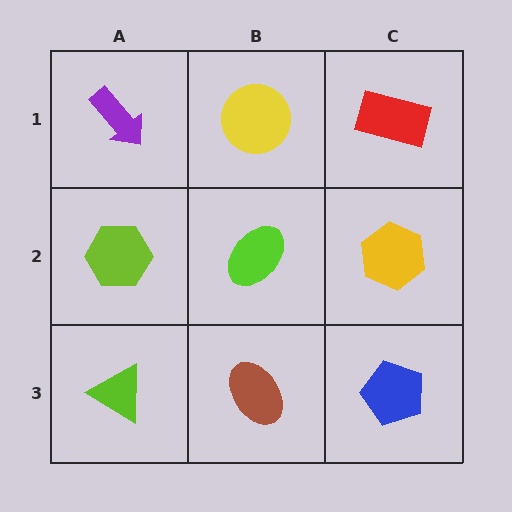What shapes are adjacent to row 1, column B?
A lime ellipse (row 2, column B), a purple arrow (row 1, column A), a red rectangle (row 1, column C).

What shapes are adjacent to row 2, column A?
A purple arrow (row 1, column A), a lime triangle (row 3, column A), a lime ellipse (row 2, column B).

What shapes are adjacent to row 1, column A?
A lime hexagon (row 2, column A), a yellow circle (row 1, column B).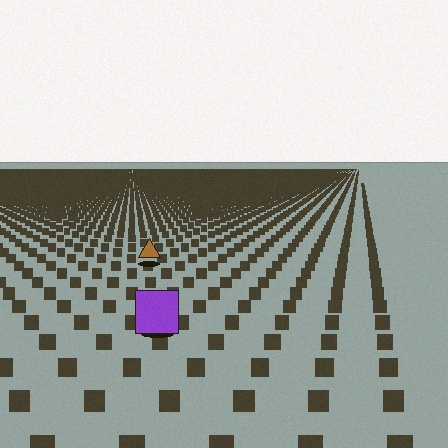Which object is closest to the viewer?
The purple square is closest. The texture marks near it are larger and more spread out.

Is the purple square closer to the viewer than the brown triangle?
Yes. The purple square is closer — you can tell from the texture gradient: the ground texture is coarser near it.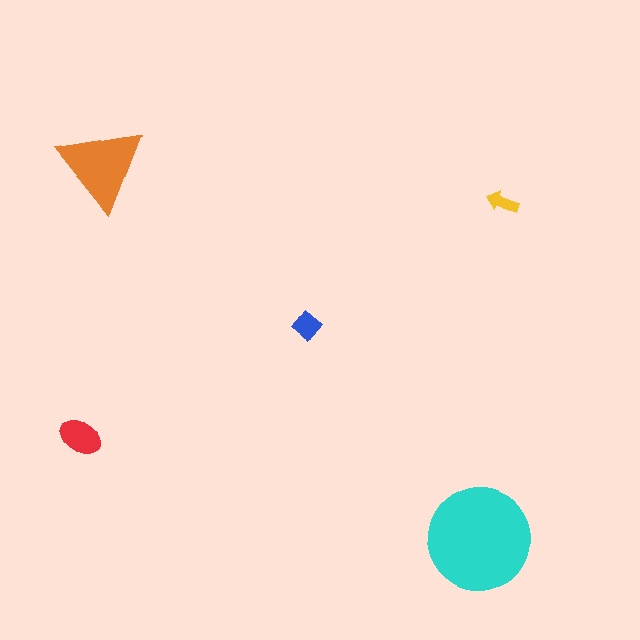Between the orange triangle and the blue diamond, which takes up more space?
The orange triangle.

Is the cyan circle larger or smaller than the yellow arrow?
Larger.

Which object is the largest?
The cyan circle.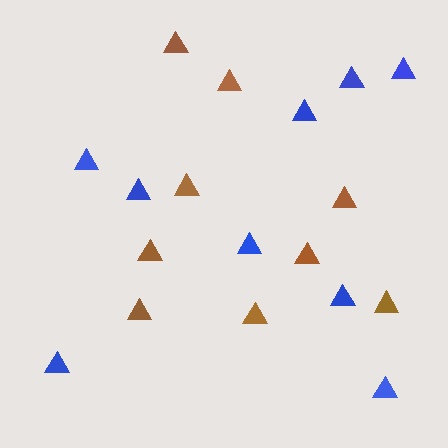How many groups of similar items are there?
There are 2 groups: one group of blue triangles (9) and one group of brown triangles (9).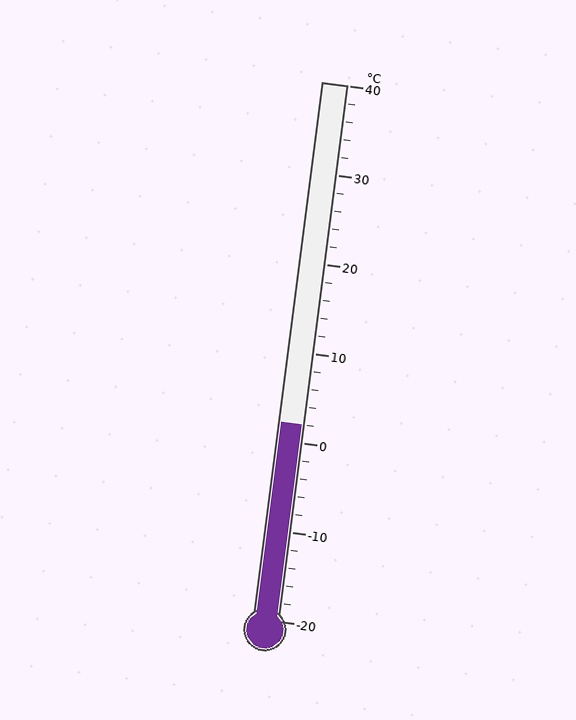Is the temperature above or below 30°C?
The temperature is below 30°C.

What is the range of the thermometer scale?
The thermometer scale ranges from -20°C to 40°C.